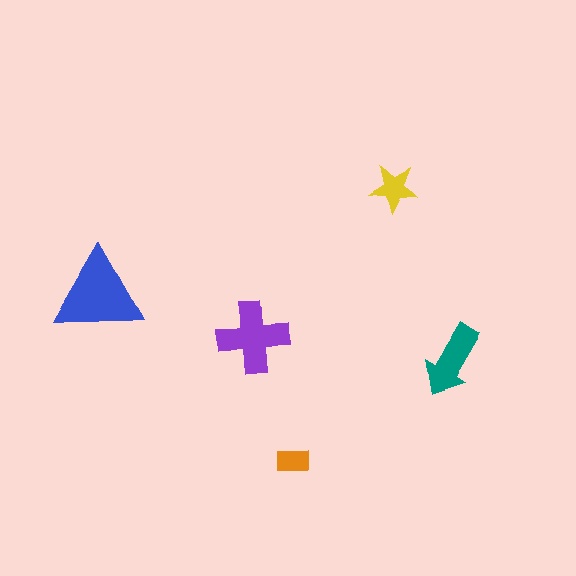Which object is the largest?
The blue triangle.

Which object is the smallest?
The orange rectangle.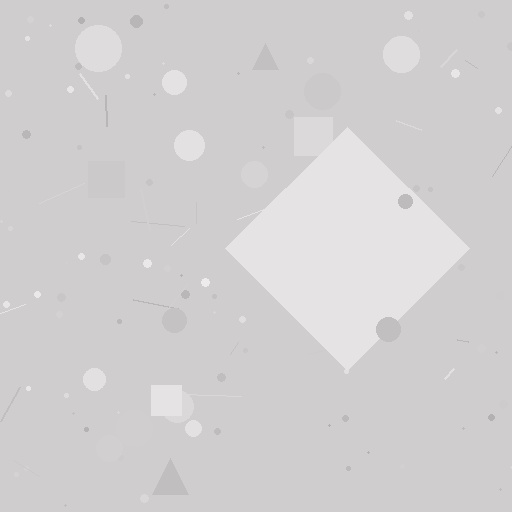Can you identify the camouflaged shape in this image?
The camouflaged shape is a diamond.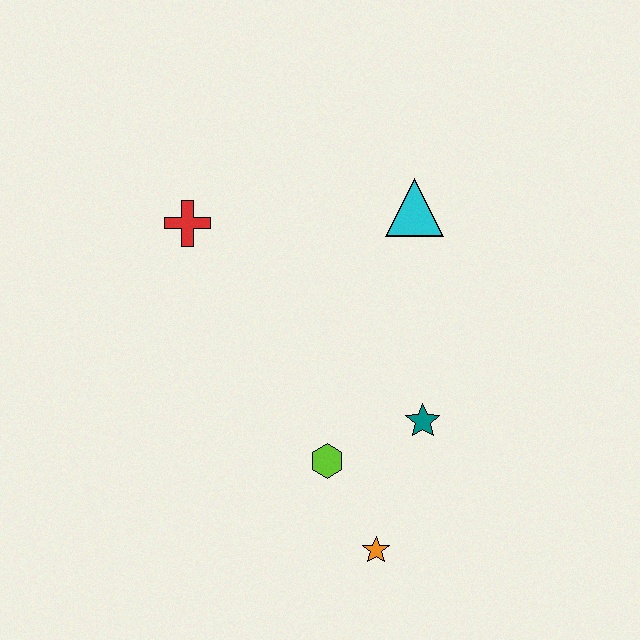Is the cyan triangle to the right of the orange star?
Yes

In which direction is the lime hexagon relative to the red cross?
The lime hexagon is below the red cross.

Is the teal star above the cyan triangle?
No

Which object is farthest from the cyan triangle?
The orange star is farthest from the cyan triangle.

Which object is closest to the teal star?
The lime hexagon is closest to the teal star.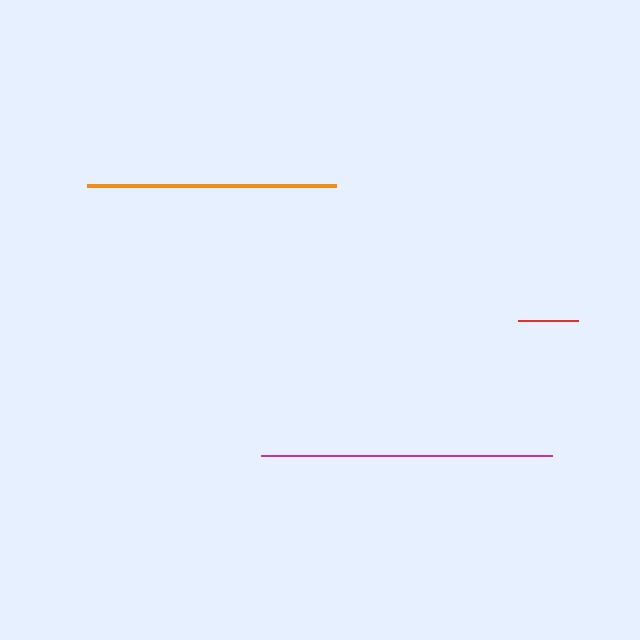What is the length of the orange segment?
The orange segment is approximately 249 pixels long.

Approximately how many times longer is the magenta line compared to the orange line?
The magenta line is approximately 1.2 times the length of the orange line.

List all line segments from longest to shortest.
From longest to shortest: magenta, orange, red.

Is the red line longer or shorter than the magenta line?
The magenta line is longer than the red line.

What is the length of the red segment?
The red segment is approximately 60 pixels long.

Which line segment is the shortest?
The red line is the shortest at approximately 60 pixels.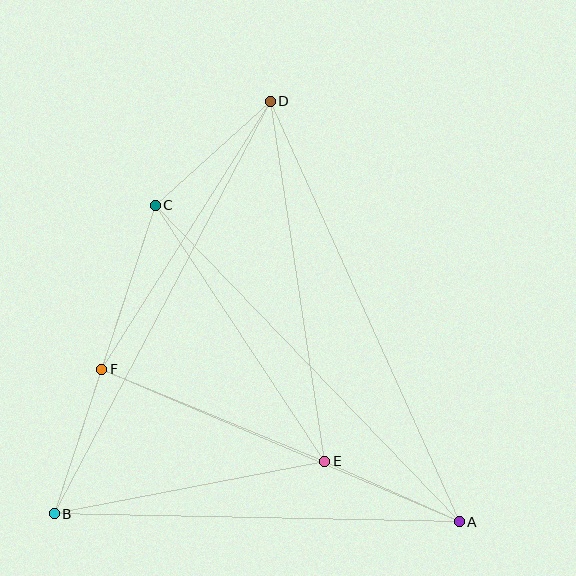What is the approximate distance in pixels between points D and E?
The distance between D and E is approximately 364 pixels.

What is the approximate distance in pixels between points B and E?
The distance between B and E is approximately 276 pixels.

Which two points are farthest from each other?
Points B and D are farthest from each other.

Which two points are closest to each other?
Points A and E are closest to each other.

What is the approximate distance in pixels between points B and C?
The distance between B and C is approximately 325 pixels.